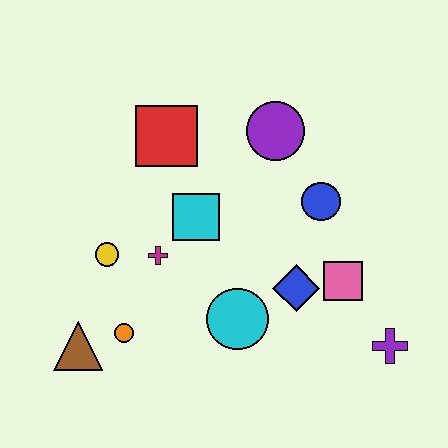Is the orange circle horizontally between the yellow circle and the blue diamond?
Yes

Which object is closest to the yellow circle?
The magenta cross is closest to the yellow circle.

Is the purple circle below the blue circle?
No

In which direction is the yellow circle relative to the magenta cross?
The yellow circle is to the left of the magenta cross.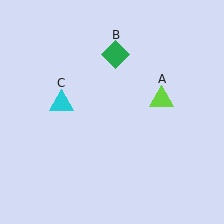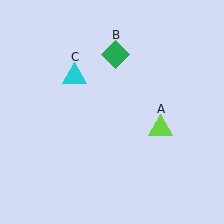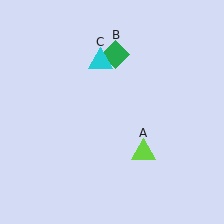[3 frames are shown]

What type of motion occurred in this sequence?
The lime triangle (object A), cyan triangle (object C) rotated clockwise around the center of the scene.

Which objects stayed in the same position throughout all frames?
Green diamond (object B) remained stationary.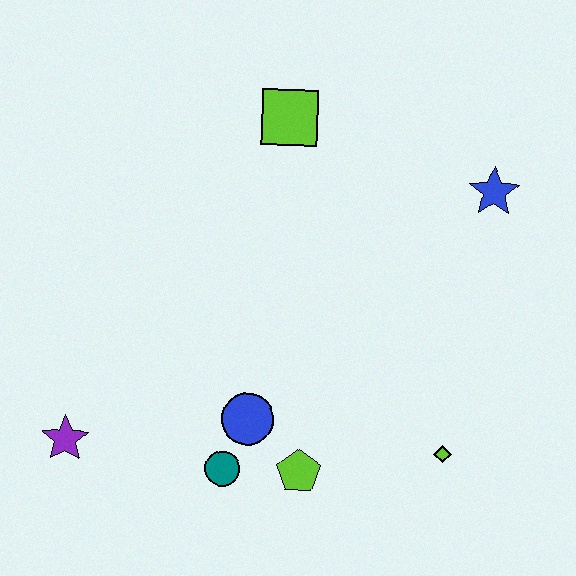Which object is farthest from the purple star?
The blue star is farthest from the purple star.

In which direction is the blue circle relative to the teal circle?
The blue circle is above the teal circle.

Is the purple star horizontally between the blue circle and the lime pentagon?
No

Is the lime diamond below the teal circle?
No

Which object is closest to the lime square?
The blue star is closest to the lime square.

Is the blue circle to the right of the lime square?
No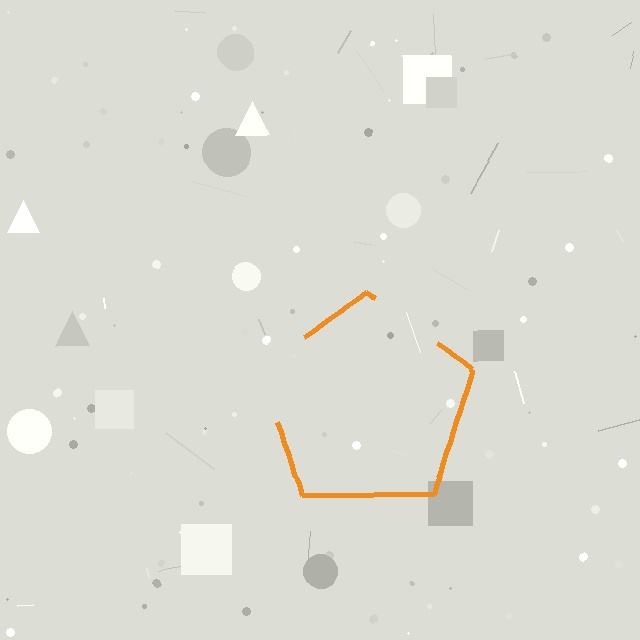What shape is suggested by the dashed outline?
The dashed outline suggests a pentagon.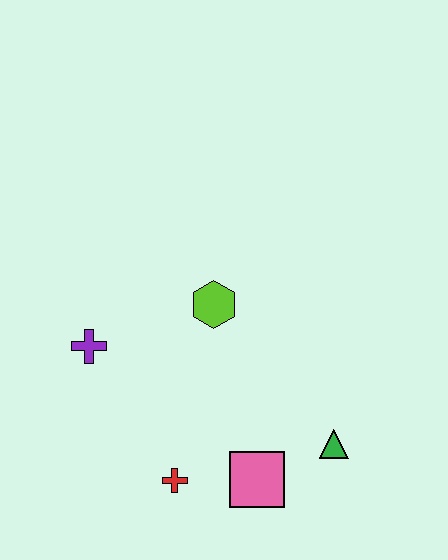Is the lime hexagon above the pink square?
Yes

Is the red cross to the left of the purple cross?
No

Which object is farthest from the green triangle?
The purple cross is farthest from the green triangle.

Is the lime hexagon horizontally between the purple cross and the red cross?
No